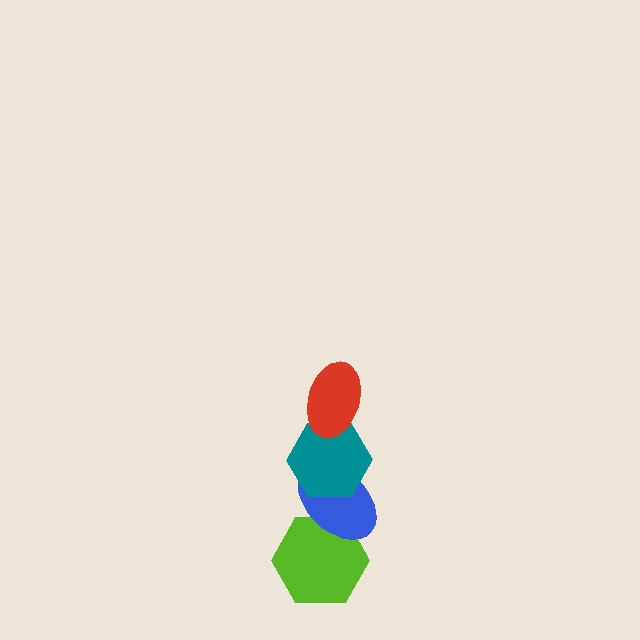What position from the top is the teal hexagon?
The teal hexagon is 2nd from the top.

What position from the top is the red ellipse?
The red ellipse is 1st from the top.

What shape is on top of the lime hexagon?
The blue ellipse is on top of the lime hexagon.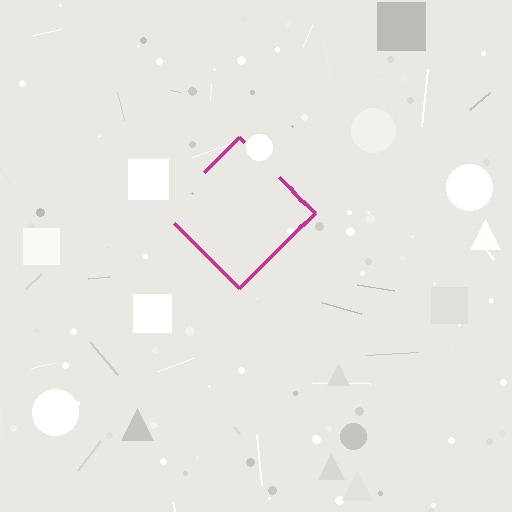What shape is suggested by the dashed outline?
The dashed outline suggests a diamond.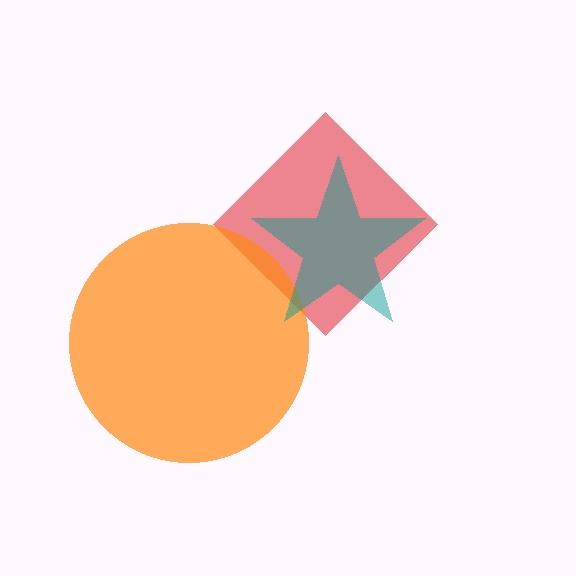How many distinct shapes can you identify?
There are 3 distinct shapes: a red diamond, an orange circle, a teal star.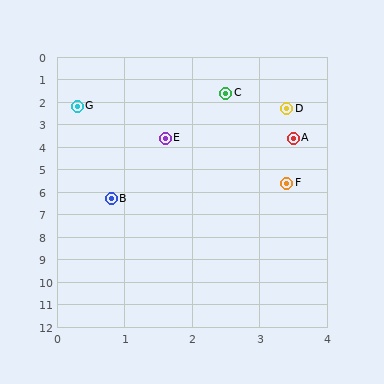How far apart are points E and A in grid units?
Points E and A are about 1.9 grid units apart.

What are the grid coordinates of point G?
Point G is at approximately (0.3, 2.2).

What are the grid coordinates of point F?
Point F is at approximately (3.4, 5.6).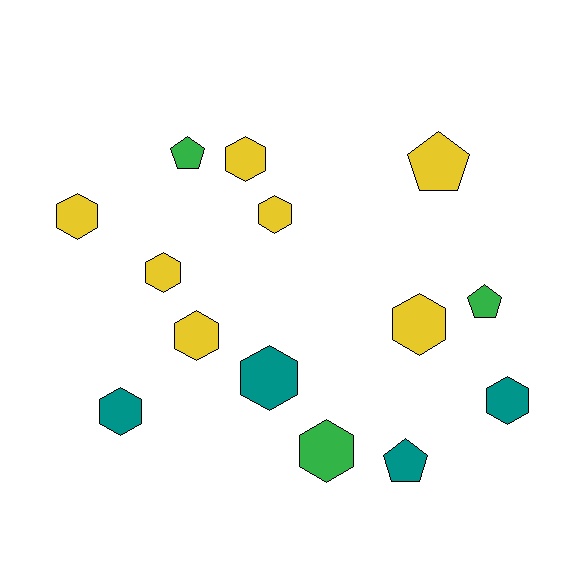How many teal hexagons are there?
There are 3 teal hexagons.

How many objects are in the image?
There are 14 objects.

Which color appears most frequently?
Yellow, with 7 objects.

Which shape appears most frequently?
Hexagon, with 10 objects.